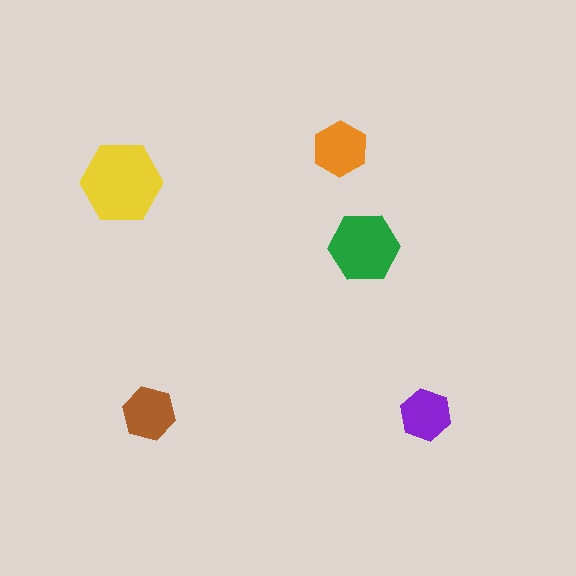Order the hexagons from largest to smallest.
the yellow one, the green one, the orange one, the brown one, the purple one.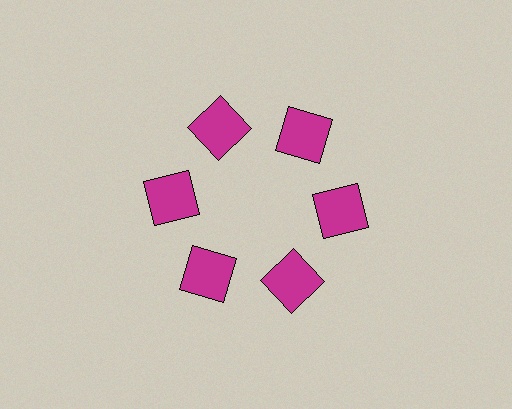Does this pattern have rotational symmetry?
Yes, this pattern has 6-fold rotational symmetry. It looks the same after rotating 60 degrees around the center.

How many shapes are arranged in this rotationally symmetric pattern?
There are 6 shapes, arranged in 6 groups of 1.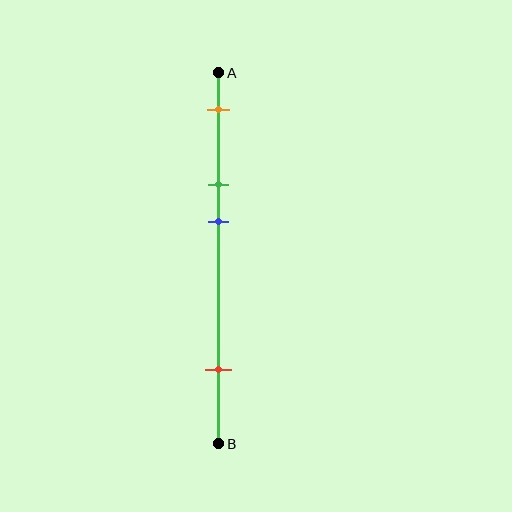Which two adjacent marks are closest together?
The green and blue marks are the closest adjacent pair.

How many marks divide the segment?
There are 4 marks dividing the segment.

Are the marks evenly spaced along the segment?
No, the marks are not evenly spaced.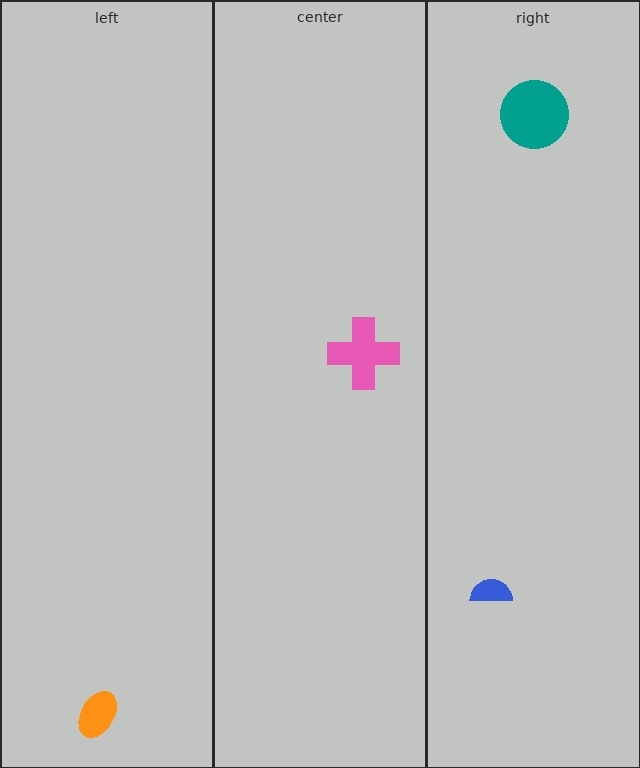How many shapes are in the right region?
2.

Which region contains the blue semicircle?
The right region.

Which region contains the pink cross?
The center region.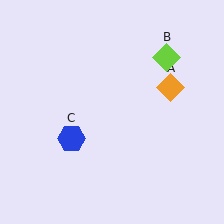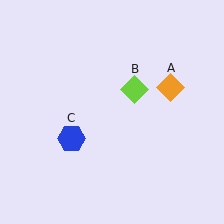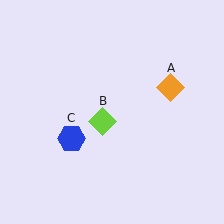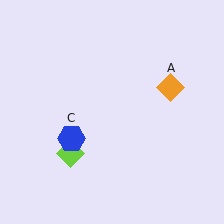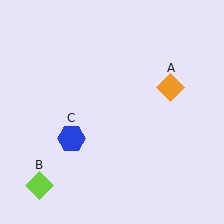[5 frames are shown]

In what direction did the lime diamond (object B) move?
The lime diamond (object B) moved down and to the left.